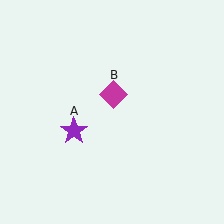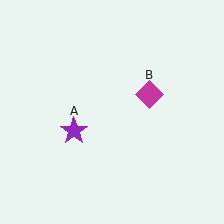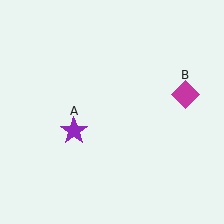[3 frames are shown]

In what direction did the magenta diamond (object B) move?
The magenta diamond (object B) moved right.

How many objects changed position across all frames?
1 object changed position: magenta diamond (object B).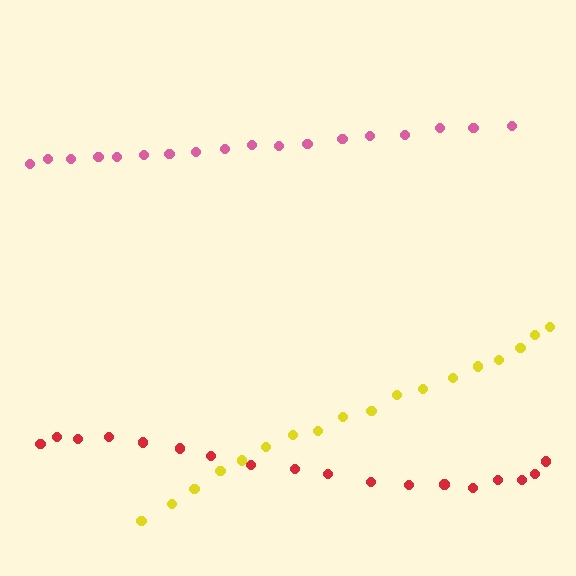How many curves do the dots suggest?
There are 3 distinct paths.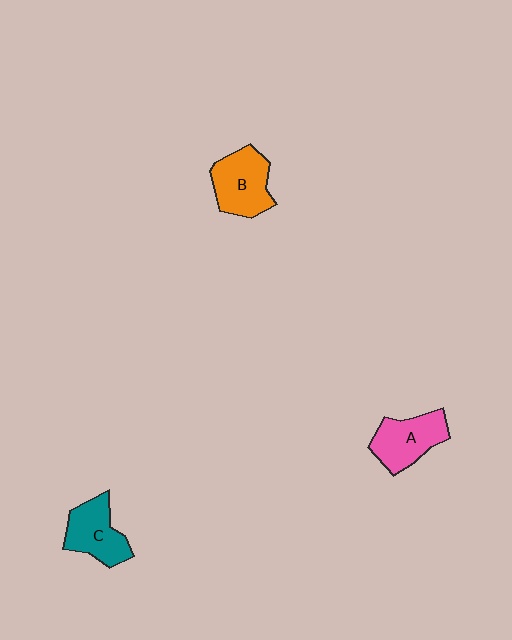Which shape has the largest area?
Shape B (orange).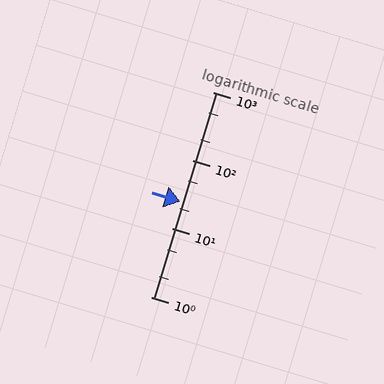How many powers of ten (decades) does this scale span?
The scale spans 3 decades, from 1 to 1000.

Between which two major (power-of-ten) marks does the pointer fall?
The pointer is between 10 and 100.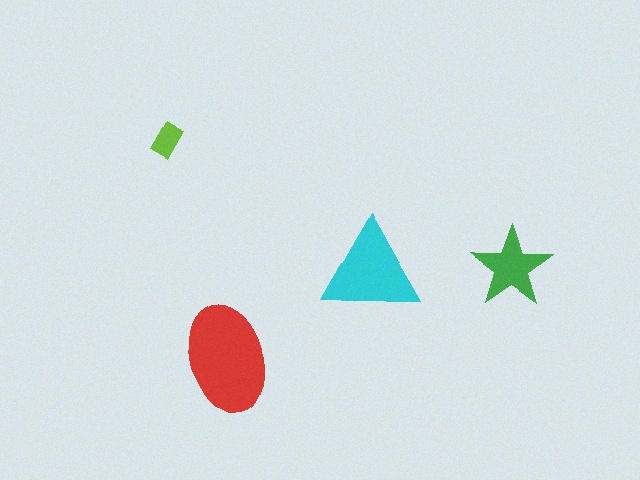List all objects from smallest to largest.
The lime rectangle, the green star, the cyan triangle, the red ellipse.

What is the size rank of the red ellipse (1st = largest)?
1st.